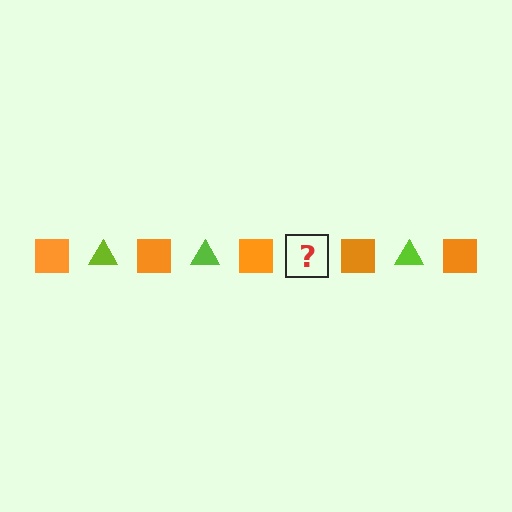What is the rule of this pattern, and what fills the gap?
The rule is that the pattern alternates between orange square and lime triangle. The gap should be filled with a lime triangle.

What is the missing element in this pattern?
The missing element is a lime triangle.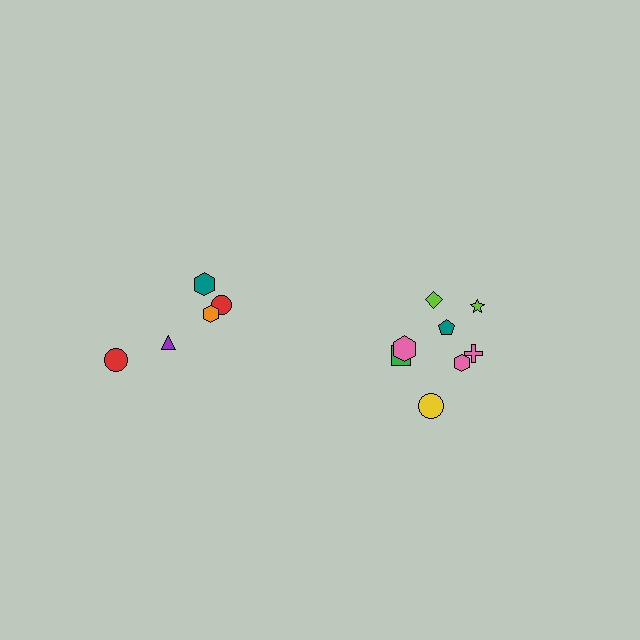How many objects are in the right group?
There are 8 objects.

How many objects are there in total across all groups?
There are 13 objects.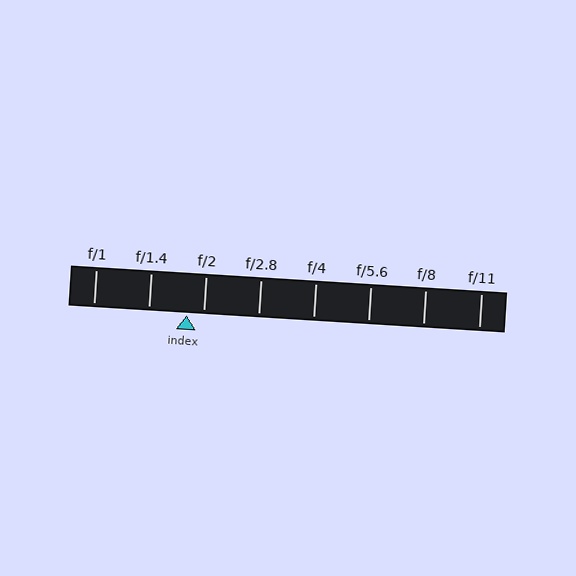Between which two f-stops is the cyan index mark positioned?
The index mark is between f/1.4 and f/2.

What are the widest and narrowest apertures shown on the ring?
The widest aperture shown is f/1 and the narrowest is f/11.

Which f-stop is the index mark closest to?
The index mark is closest to f/2.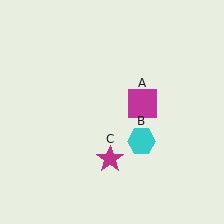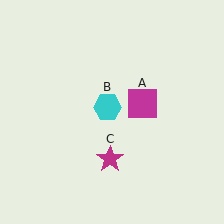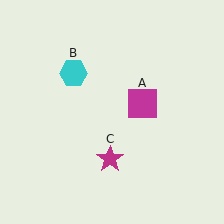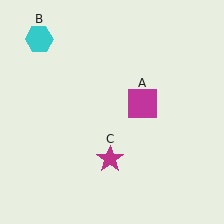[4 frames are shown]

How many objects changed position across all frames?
1 object changed position: cyan hexagon (object B).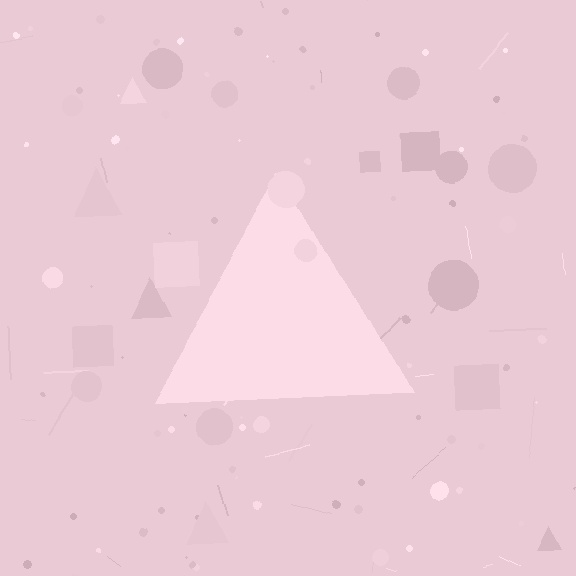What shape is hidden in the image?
A triangle is hidden in the image.